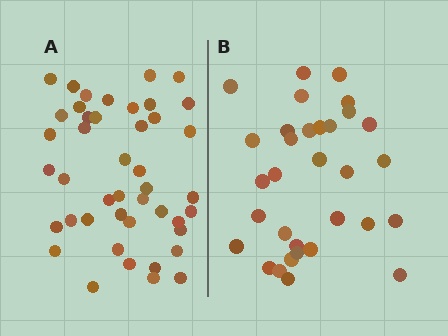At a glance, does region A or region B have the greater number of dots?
Region A (the left region) has more dots.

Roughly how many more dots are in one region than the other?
Region A has roughly 12 or so more dots than region B.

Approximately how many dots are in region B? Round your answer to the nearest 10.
About 30 dots. (The exact count is 32, which rounds to 30.)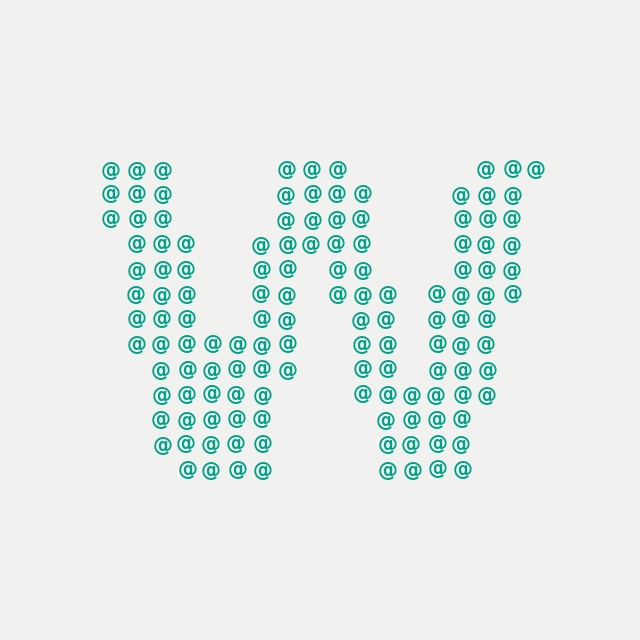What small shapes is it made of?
It is made of small at signs.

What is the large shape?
The large shape is the letter W.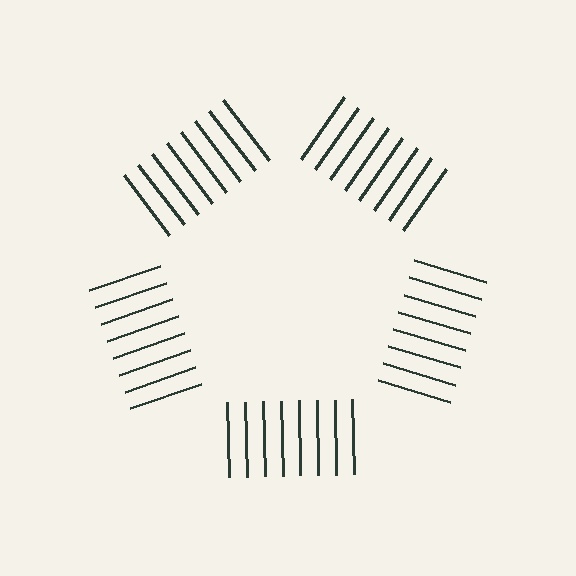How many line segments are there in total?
40 — 8 along each of the 5 edges.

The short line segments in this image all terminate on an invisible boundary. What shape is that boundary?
An illusory pentagon — the line segments terminate on its edges but no continuous stroke is drawn.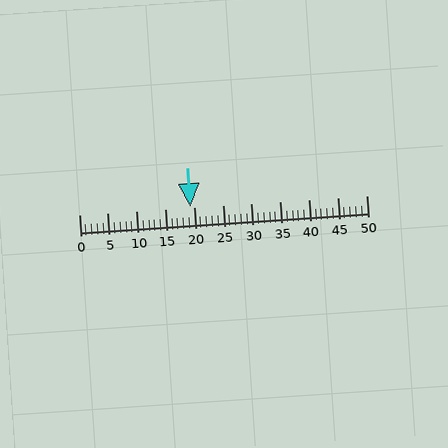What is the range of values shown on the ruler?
The ruler shows values from 0 to 50.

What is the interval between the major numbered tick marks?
The major tick marks are spaced 5 units apart.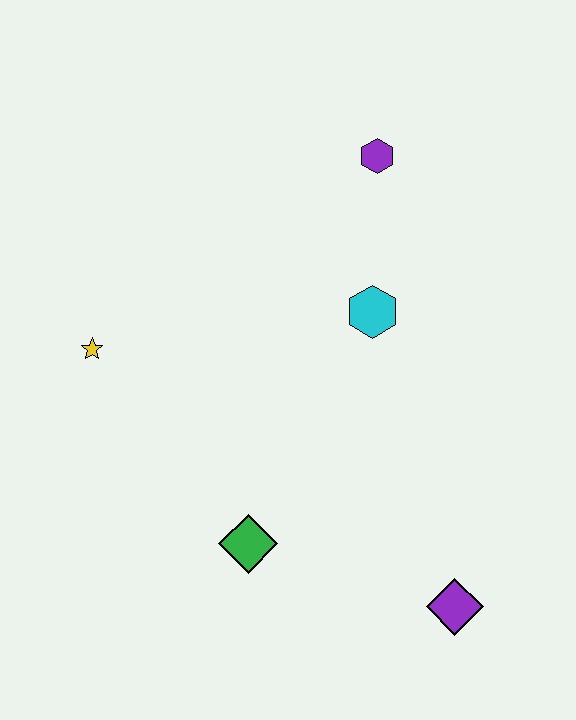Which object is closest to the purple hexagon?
The cyan hexagon is closest to the purple hexagon.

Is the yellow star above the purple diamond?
Yes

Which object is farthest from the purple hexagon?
The purple diamond is farthest from the purple hexagon.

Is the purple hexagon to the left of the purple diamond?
Yes